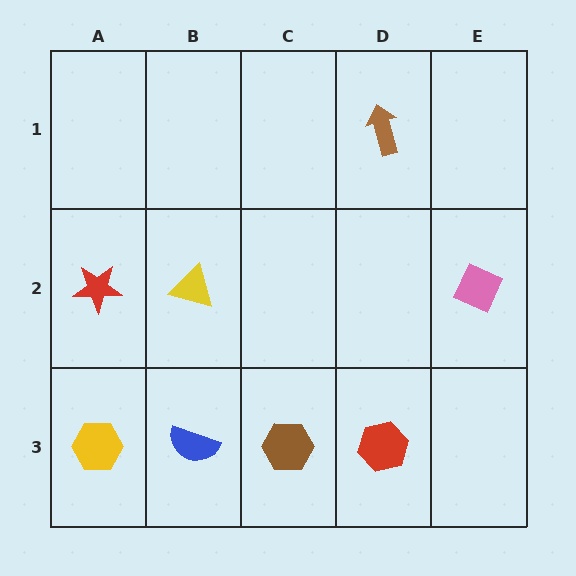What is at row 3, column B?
A blue semicircle.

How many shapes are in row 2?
3 shapes.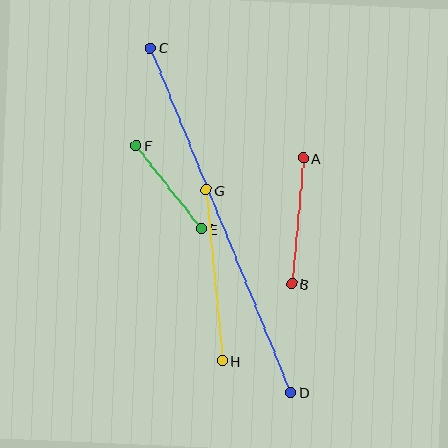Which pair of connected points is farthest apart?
Points C and D are farthest apart.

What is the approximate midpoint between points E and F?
The midpoint is at approximately (169, 187) pixels.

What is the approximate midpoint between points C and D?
The midpoint is at approximately (220, 220) pixels.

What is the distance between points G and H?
The distance is approximately 172 pixels.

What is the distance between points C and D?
The distance is approximately 372 pixels.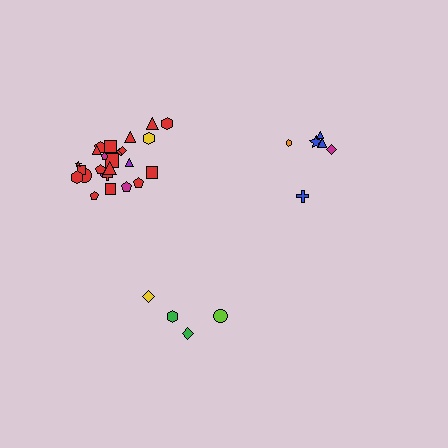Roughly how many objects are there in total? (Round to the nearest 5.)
Roughly 35 objects in total.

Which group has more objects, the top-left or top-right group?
The top-left group.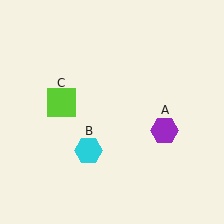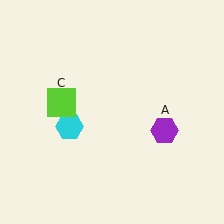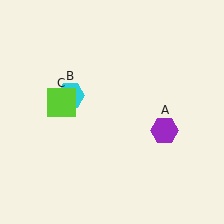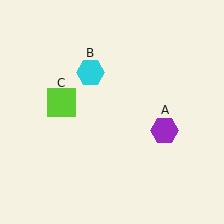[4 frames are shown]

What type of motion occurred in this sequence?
The cyan hexagon (object B) rotated clockwise around the center of the scene.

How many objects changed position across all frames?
1 object changed position: cyan hexagon (object B).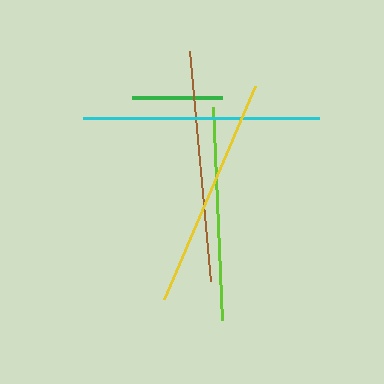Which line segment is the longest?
The cyan line is the longest at approximately 237 pixels.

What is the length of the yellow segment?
The yellow segment is approximately 232 pixels long.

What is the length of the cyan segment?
The cyan segment is approximately 237 pixels long.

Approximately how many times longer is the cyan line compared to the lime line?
The cyan line is approximately 1.1 times the length of the lime line.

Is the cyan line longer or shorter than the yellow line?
The cyan line is longer than the yellow line.